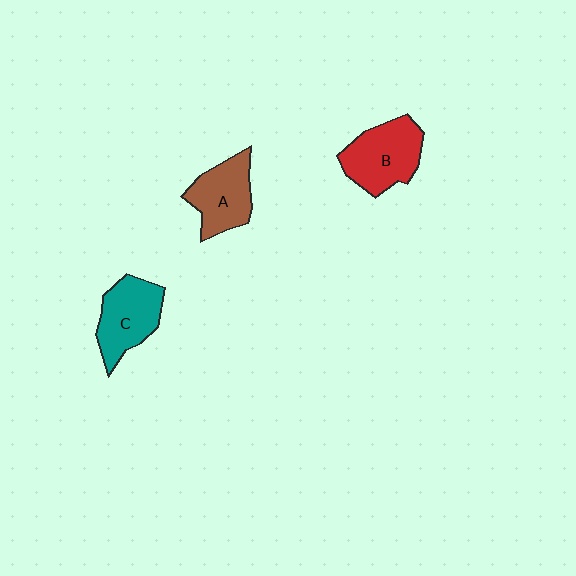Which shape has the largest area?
Shape B (red).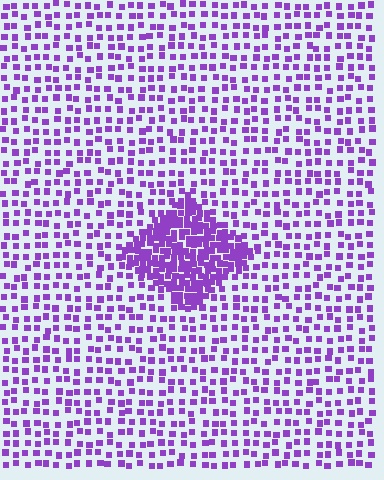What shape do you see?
I see a diamond.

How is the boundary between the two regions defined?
The boundary is defined by a change in element density (approximately 2.7x ratio). All elements are the same color, size, and shape.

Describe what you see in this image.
The image contains small purple elements arranged at two different densities. A diamond-shaped region is visible where the elements are more densely packed than the surrounding area.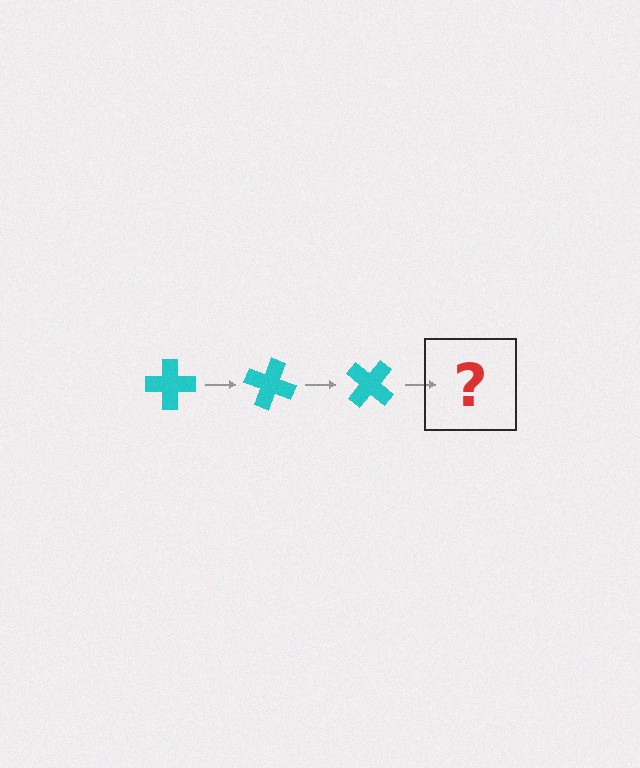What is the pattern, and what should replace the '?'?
The pattern is that the cross rotates 20 degrees each step. The '?' should be a cyan cross rotated 60 degrees.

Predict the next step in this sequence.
The next step is a cyan cross rotated 60 degrees.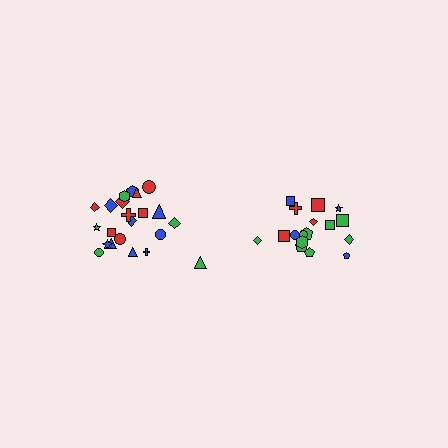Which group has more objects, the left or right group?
The left group.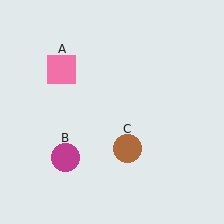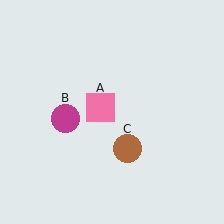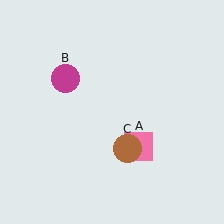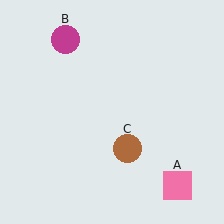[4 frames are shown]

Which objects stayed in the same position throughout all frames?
Brown circle (object C) remained stationary.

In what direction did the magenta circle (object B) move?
The magenta circle (object B) moved up.